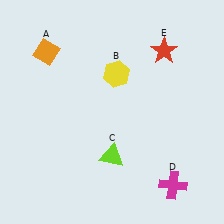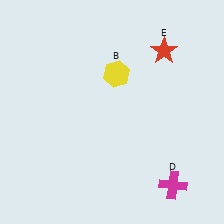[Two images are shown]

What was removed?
The orange diamond (A), the lime triangle (C) were removed in Image 2.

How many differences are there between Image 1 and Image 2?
There are 2 differences between the two images.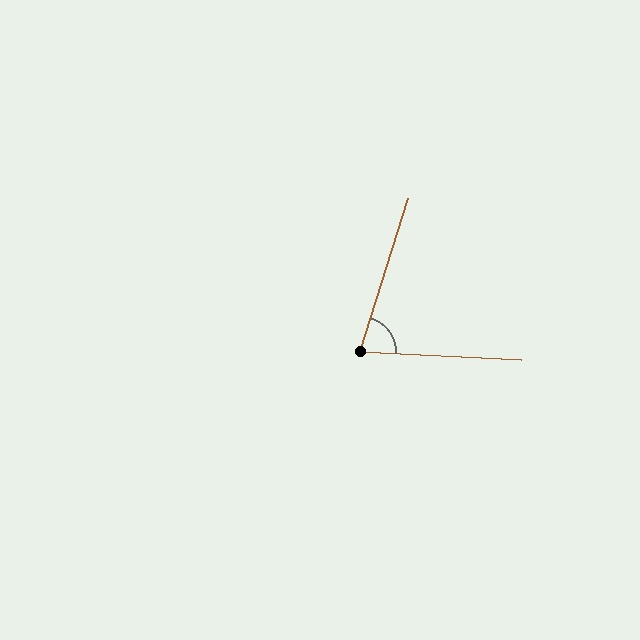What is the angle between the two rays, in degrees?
Approximately 76 degrees.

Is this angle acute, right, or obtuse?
It is acute.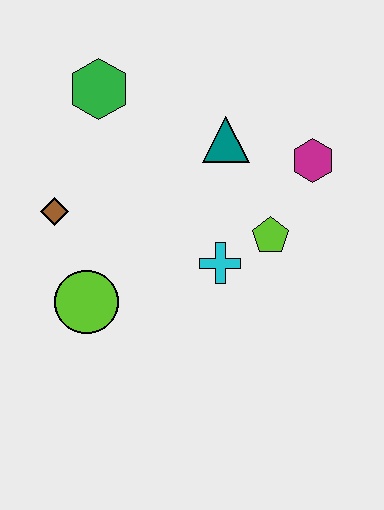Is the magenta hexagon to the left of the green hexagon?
No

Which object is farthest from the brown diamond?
The magenta hexagon is farthest from the brown diamond.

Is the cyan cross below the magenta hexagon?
Yes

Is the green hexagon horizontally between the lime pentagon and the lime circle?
Yes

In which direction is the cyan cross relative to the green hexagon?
The cyan cross is below the green hexagon.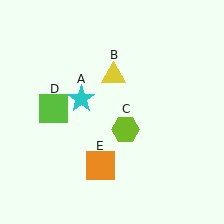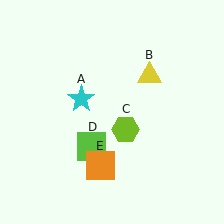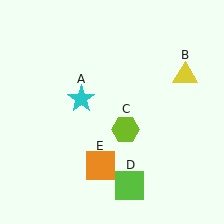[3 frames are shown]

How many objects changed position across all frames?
2 objects changed position: yellow triangle (object B), lime square (object D).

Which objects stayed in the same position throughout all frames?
Cyan star (object A) and lime hexagon (object C) and orange square (object E) remained stationary.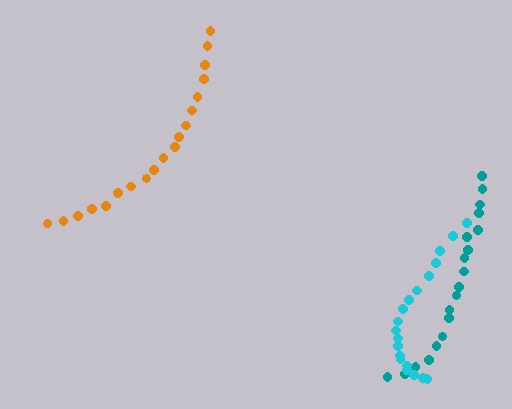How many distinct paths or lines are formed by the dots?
There are 3 distinct paths.